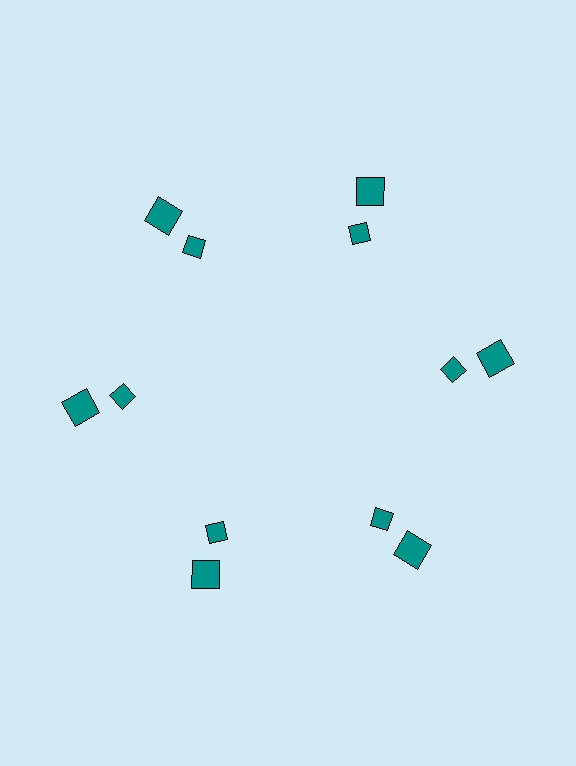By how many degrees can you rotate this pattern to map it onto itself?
The pattern maps onto itself every 60 degrees of rotation.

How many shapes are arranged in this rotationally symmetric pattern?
There are 12 shapes, arranged in 6 groups of 2.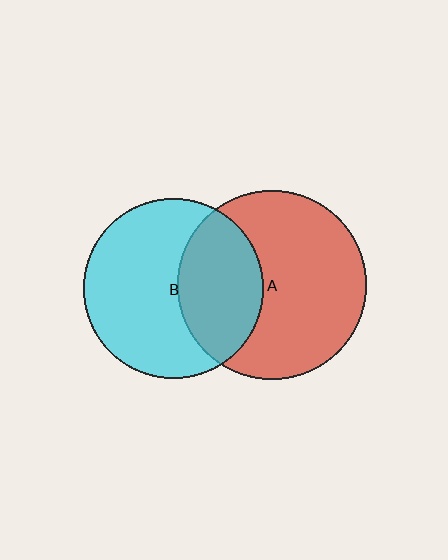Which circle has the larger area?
Circle A (red).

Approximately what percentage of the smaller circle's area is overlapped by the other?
Approximately 35%.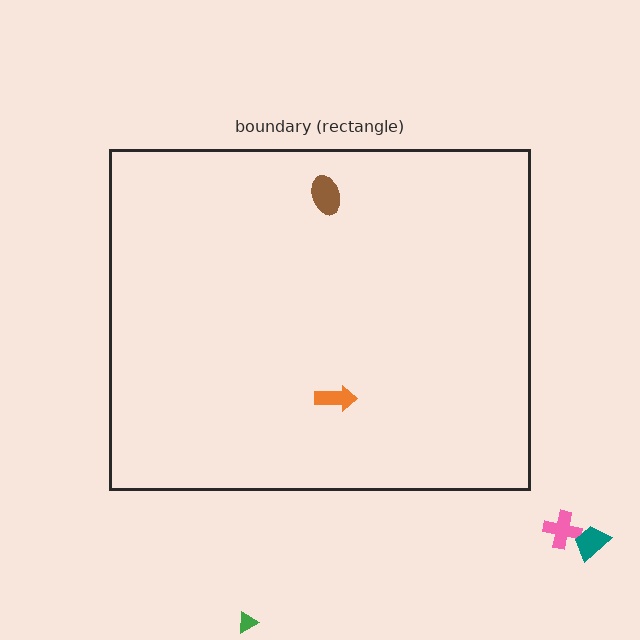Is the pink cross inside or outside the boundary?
Outside.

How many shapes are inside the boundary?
2 inside, 3 outside.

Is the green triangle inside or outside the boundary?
Outside.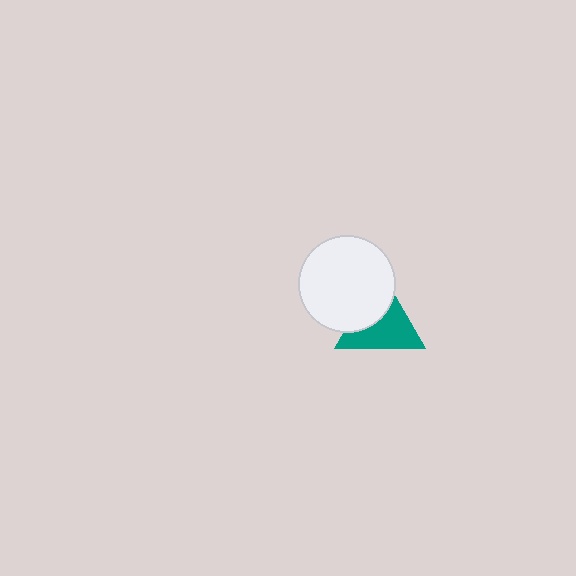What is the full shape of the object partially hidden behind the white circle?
The partially hidden object is a teal triangle.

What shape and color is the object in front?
The object in front is a white circle.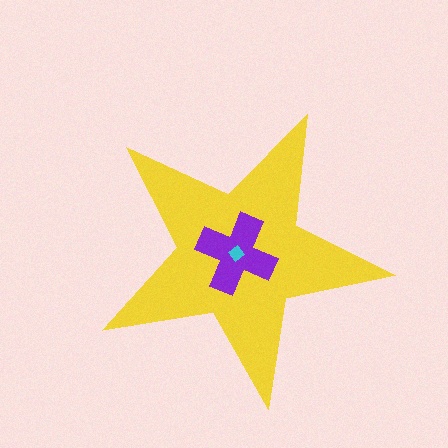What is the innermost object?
The cyan diamond.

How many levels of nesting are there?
3.